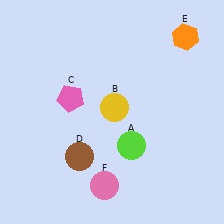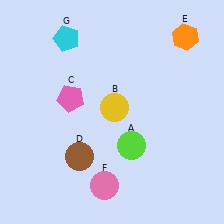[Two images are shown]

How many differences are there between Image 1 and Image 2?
There is 1 difference between the two images.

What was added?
A cyan pentagon (G) was added in Image 2.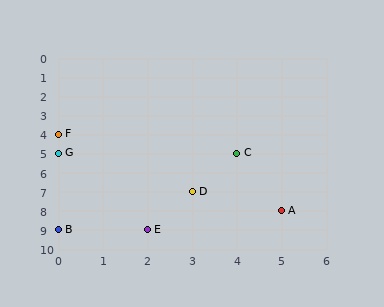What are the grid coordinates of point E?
Point E is at grid coordinates (2, 9).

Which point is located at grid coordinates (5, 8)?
Point A is at (5, 8).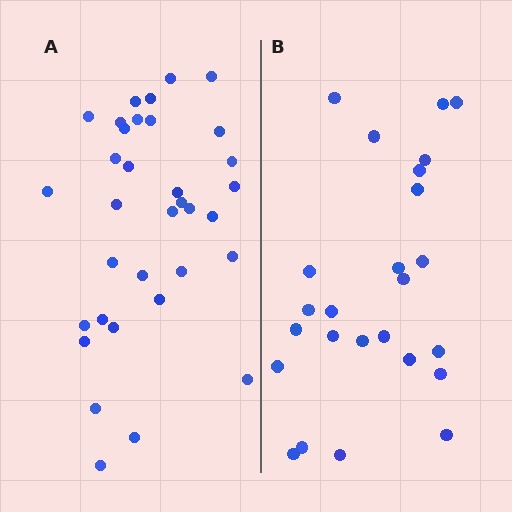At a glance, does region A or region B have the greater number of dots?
Region A (the left region) has more dots.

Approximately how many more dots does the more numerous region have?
Region A has roughly 8 or so more dots than region B.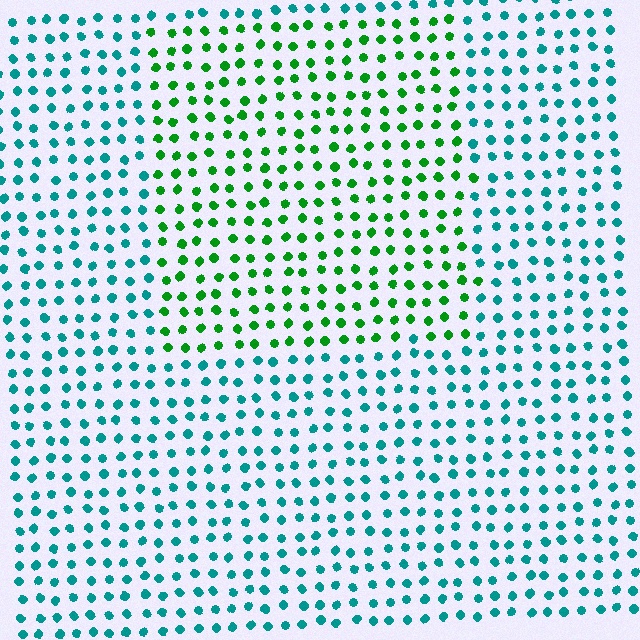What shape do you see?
I see a rectangle.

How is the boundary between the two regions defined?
The boundary is defined purely by a slight shift in hue (about 50 degrees). Spacing, size, and orientation are identical on both sides.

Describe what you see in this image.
The image is filled with small teal elements in a uniform arrangement. A rectangle-shaped region is visible where the elements are tinted to a slightly different hue, forming a subtle color boundary.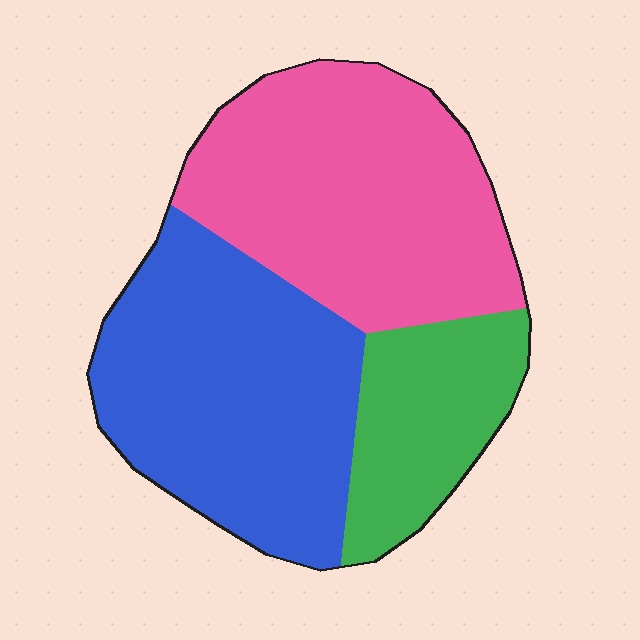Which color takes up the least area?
Green, at roughly 20%.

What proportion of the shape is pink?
Pink takes up about two fifths (2/5) of the shape.